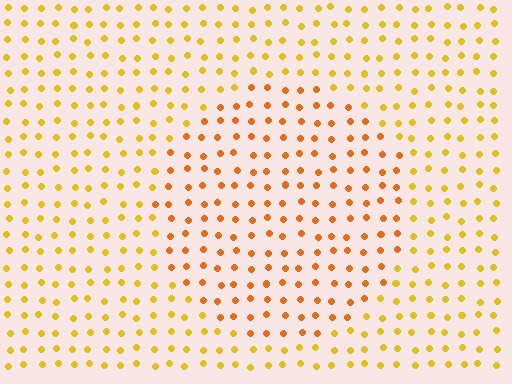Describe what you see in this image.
The image is filled with small yellow elements in a uniform arrangement. A circle-shaped region is visible where the elements are tinted to a slightly different hue, forming a subtle color boundary.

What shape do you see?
I see a circle.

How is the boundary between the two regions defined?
The boundary is defined purely by a slight shift in hue (about 26 degrees). Spacing, size, and orientation are identical on both sides.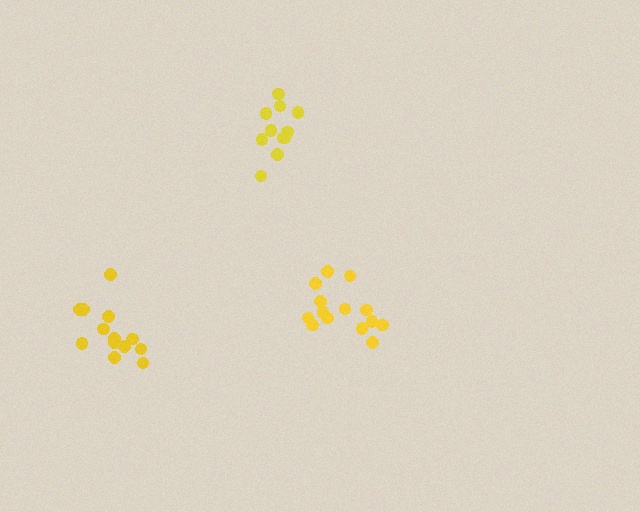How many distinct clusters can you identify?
There are 3 distinct clusters.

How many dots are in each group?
Group 1: 14 dots, Group 2: 13 dots, Group 3: 11 dots (38 total).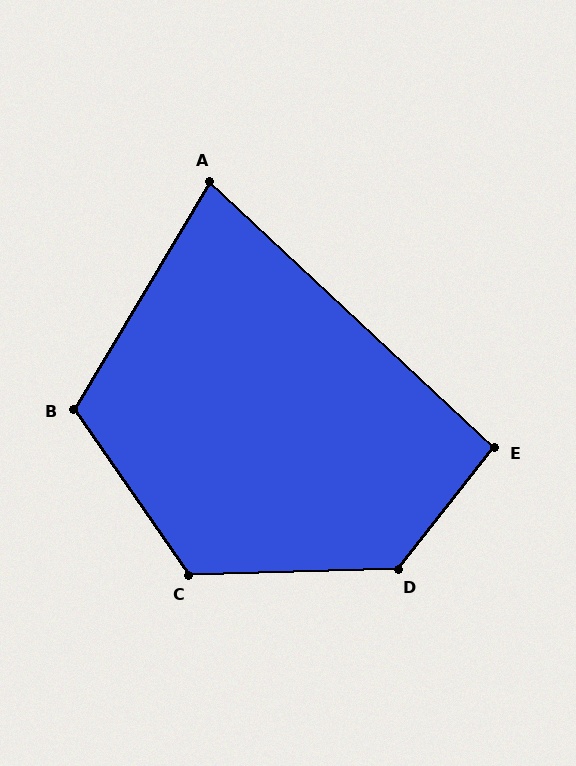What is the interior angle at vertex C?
Approximately 123 degrees (obtuse).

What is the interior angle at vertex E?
Approximately 95 degrees (approximately right).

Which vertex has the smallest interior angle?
A, at approximately 78 degrees.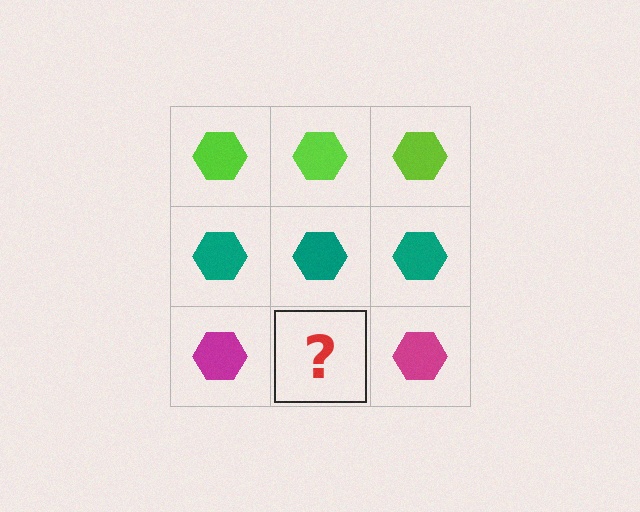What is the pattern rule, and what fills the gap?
The rule is that each row has a consistent color. The gap should be filled with a magenta hexagon.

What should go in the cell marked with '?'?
The missing cell should contain a magenta hexagon.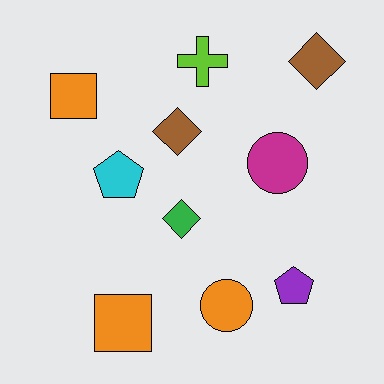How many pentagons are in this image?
There are 2 pentagons.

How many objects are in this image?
There are 10 objects.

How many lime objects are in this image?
There is 1 lime object.